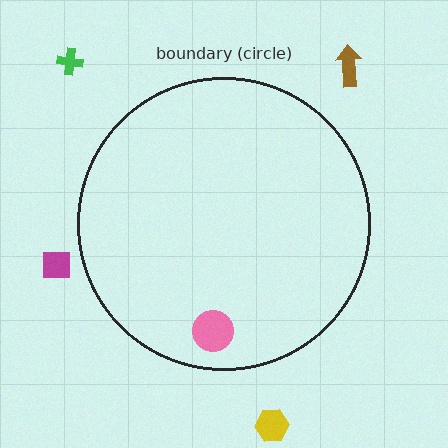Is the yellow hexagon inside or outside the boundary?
Outside.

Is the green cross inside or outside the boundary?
Outside.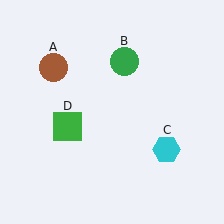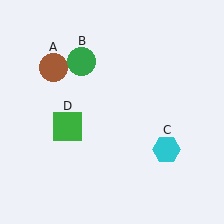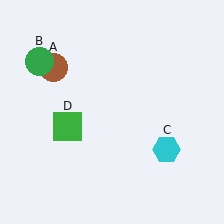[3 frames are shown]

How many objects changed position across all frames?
1 object changed position: green circle (object B).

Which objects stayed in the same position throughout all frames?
Brown circle (object A) and cyan hexagon (object C) and green square (object D) remained stationary.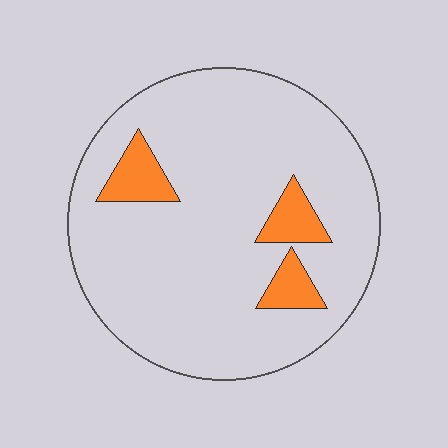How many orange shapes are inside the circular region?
3.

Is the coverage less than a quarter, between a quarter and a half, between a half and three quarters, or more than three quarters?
Less than a quarter.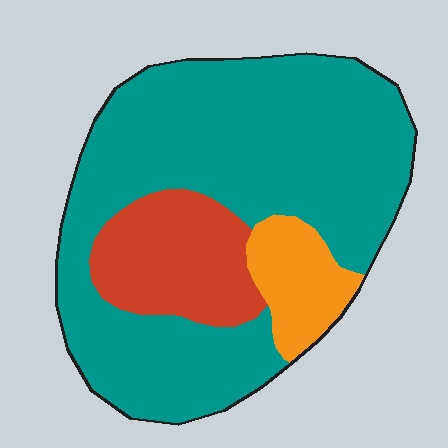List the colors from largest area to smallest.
From largest to smallest: teal, red, orange.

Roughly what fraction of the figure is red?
Red takes up less than a quarter of the figure.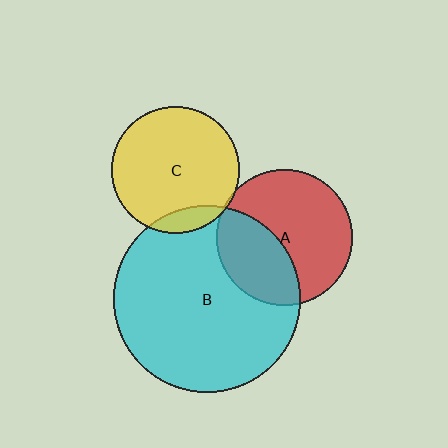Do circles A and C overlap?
Yes.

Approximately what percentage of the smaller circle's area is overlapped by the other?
Approximately 5%.